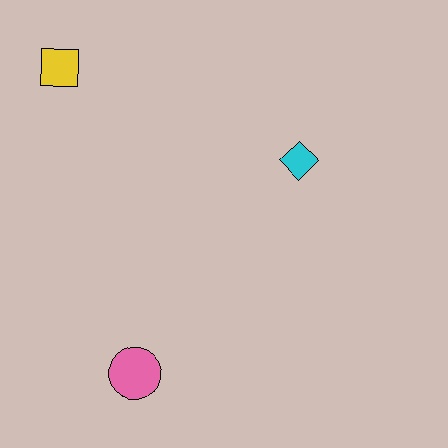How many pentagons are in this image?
There are no pentagons.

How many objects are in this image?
There are 3 objects.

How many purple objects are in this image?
There are no purple objects.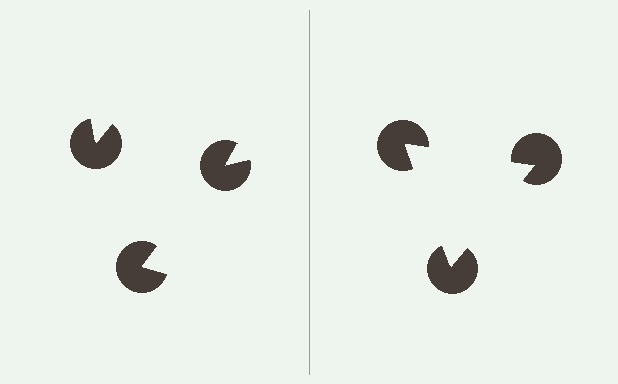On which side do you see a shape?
An illusory triangle appears on the right side. On the left side the wedge cuts are rotated, so no coherent shape forms.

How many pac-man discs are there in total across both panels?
6 — 3 on each side.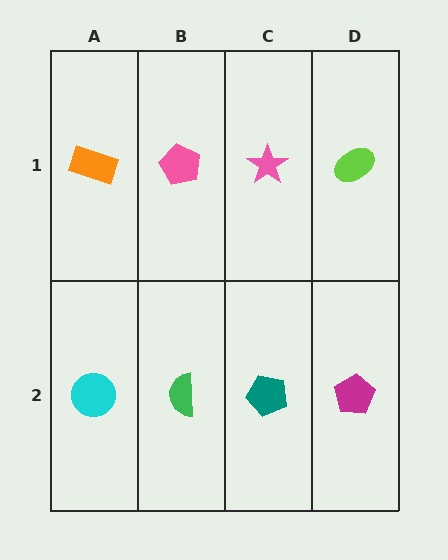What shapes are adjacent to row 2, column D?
A lime ellipse (row 1, column D), a teal pentagon (row 2, column C).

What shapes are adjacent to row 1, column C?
A teal pentagon (row 2, column C), a pink pentagon (row 1, column B), a lime ellipse (row 1, column D).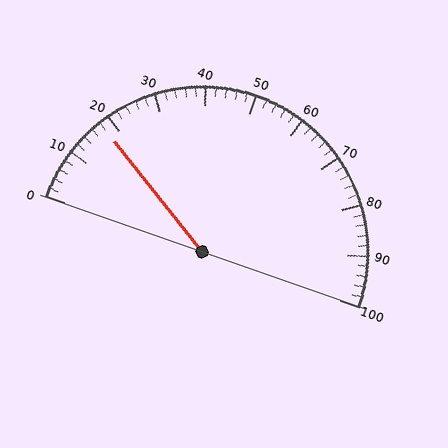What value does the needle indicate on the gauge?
The needle indicates approximately 18.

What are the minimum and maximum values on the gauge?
The gauge ranges from 0 to 100.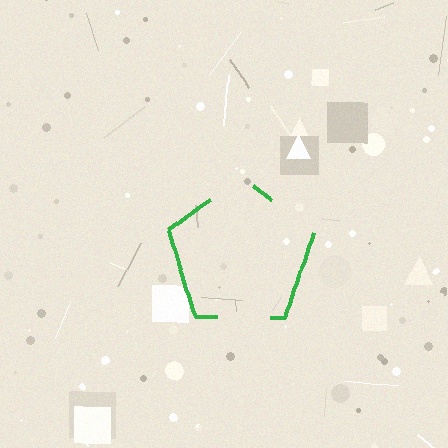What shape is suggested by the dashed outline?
The dashed outline suggests a pentagon.